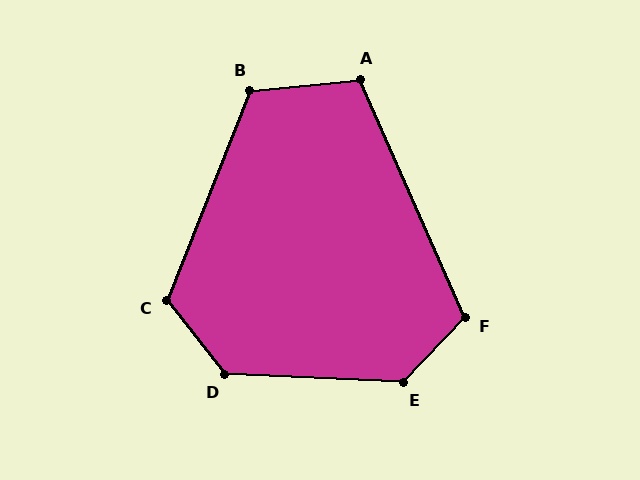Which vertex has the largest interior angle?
E, at approximately 131 degrees.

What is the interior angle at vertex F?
Approximately 112 degrees (obtuse).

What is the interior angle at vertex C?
Approximately 120 degrees (obtuse).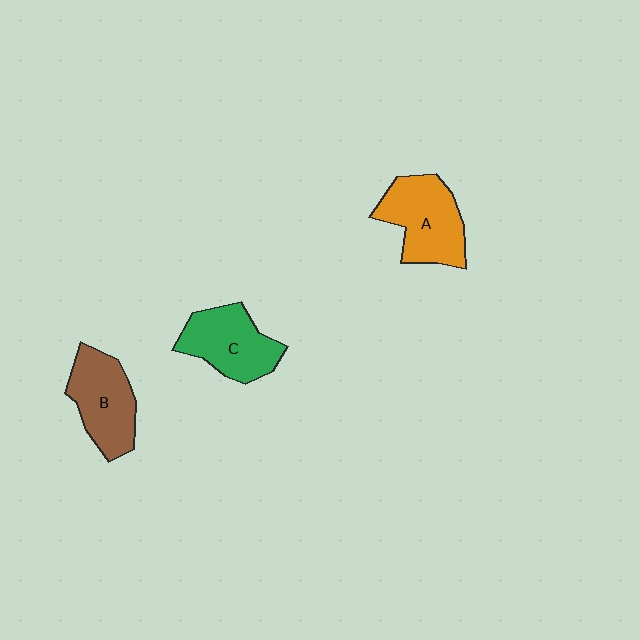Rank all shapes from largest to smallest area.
From largest to smallest: A (orange), B (brown), C (green).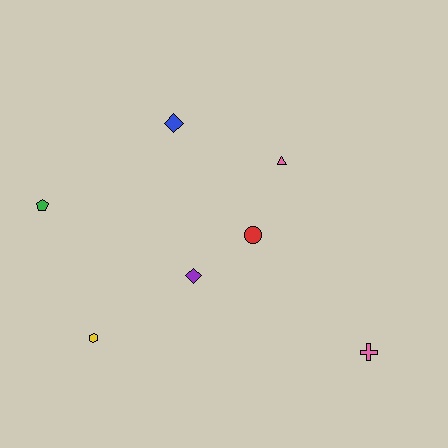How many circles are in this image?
There is 1 circle.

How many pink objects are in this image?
There are 2 pink objects.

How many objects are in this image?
There are 7 objects.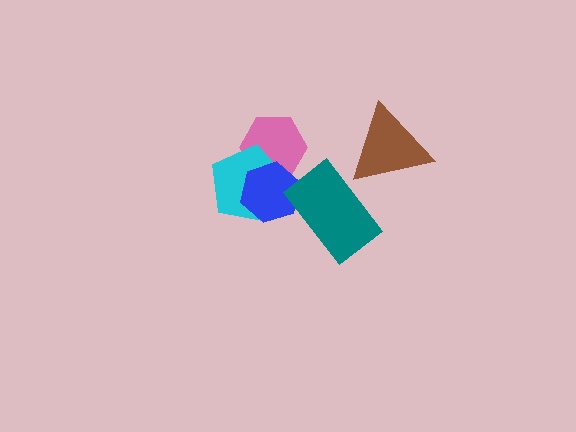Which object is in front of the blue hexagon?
The teal rectangle is in front of the blue hexagon.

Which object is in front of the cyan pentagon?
The blue hexagon is in front of the cyan pentagon.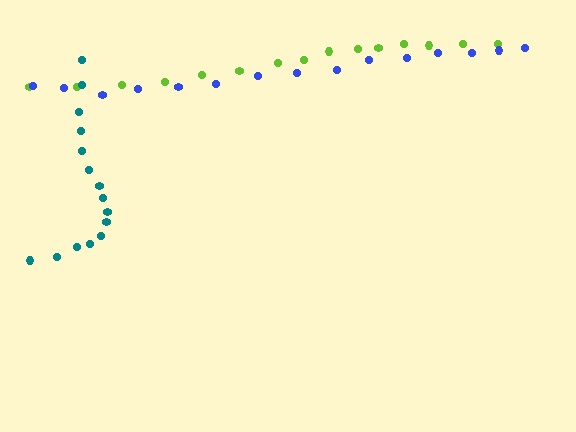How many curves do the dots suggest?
There are 3 distinct paths.